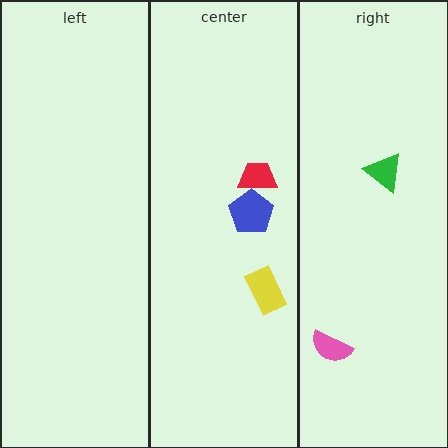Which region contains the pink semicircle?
The right region.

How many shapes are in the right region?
2.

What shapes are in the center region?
The blue pentagon, the yellow rectangle, the red trapezoid.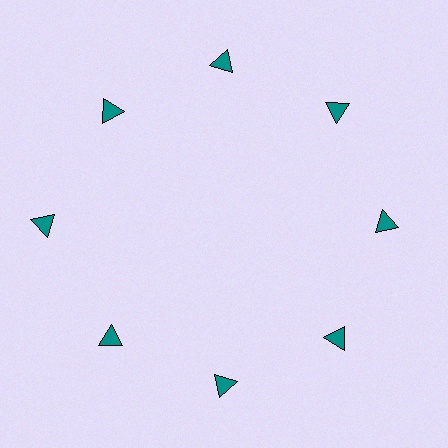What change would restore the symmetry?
The symmetry would be restored by moving it inward, back onto the ring so that all 8 triangles sit at equal angles and equal distance from the center.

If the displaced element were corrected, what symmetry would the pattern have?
It would have 8-fold rotational symmetry — the pattern would map onto itself every 45 degrees.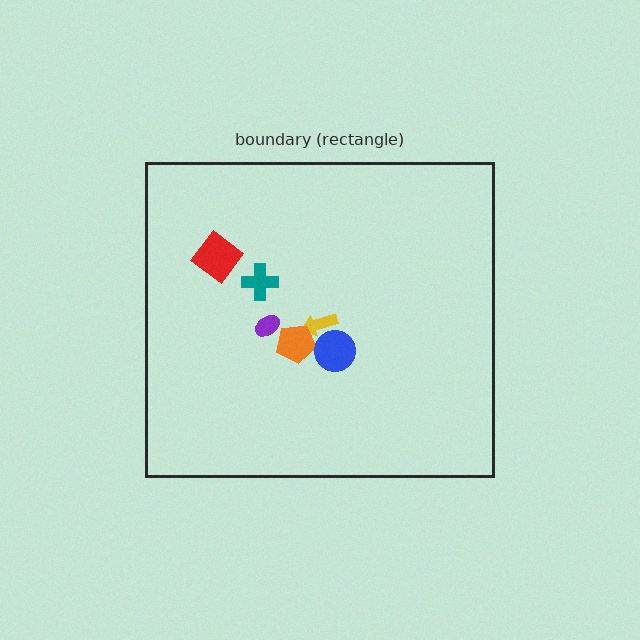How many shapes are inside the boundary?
6 inside, 0 outside.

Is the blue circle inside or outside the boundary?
Inside.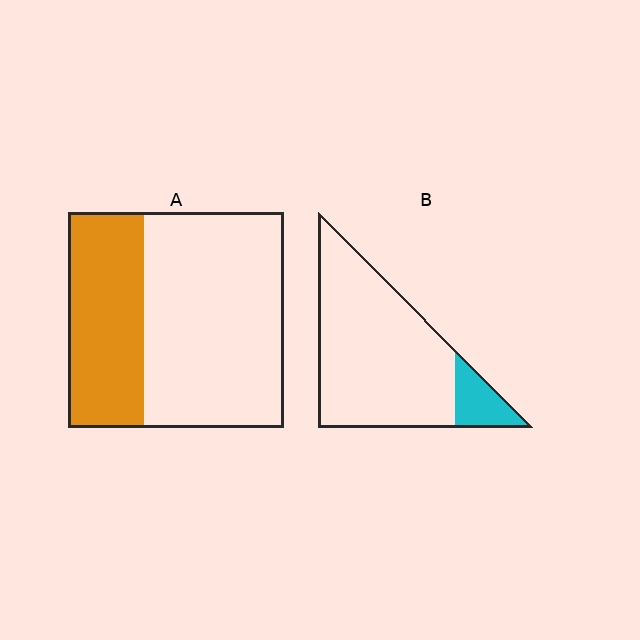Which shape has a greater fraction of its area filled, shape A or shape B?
Shape A.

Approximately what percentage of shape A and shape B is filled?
A is approximately 35% and B is approximately 15%.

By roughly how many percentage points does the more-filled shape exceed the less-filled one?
By roughly 20 percentage points (A over B).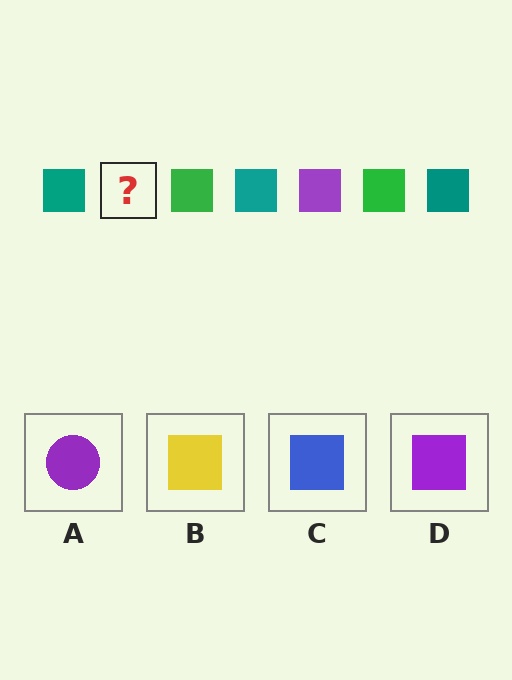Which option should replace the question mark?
Option D.